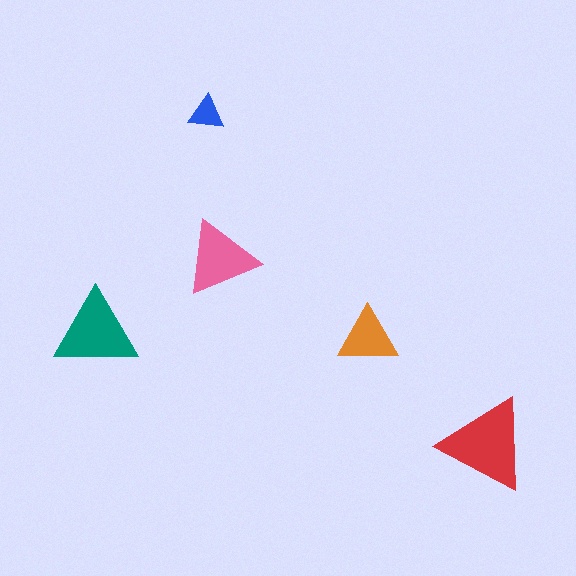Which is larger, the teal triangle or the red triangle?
The red one.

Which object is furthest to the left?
The teal triangle is leftmost.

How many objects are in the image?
There are 5 objects in the image.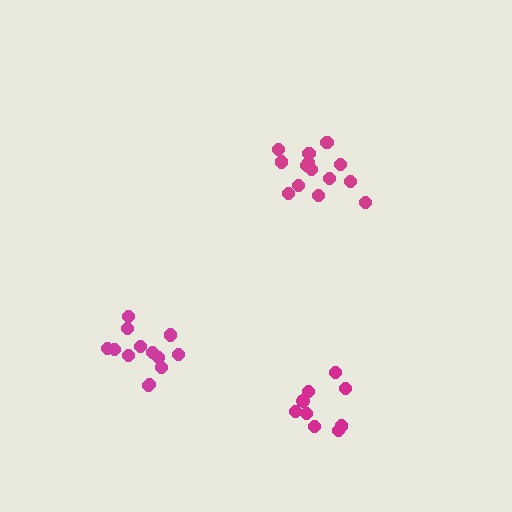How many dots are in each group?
Group 1: 14 dots, Group 2: 13 dots, Group 3: 9 dots (36 total).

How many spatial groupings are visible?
There are 3 spatial groupings.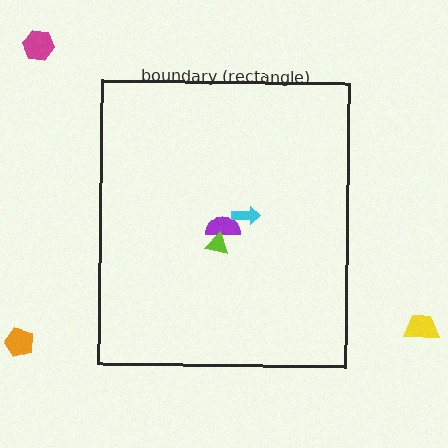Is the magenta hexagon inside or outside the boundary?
Outside.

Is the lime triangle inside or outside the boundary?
Inside.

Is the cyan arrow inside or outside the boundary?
Inside.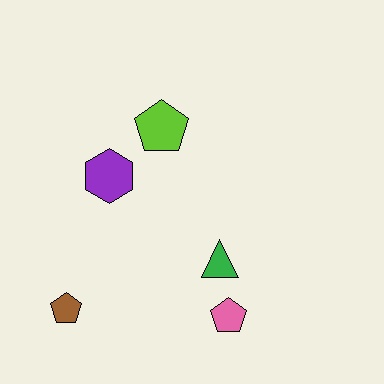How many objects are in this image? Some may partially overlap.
There are 5 objects.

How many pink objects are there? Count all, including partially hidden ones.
There is 1 pink object.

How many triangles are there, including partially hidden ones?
There is 1 triangle.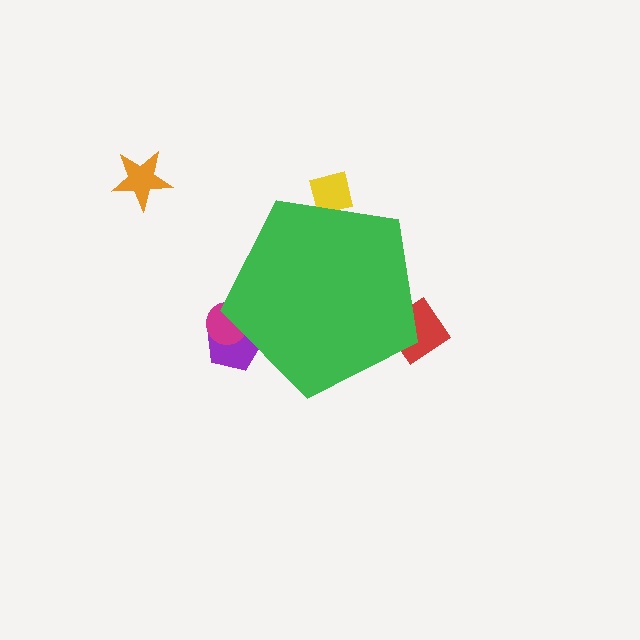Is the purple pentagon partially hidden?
Yes, the purple pentagon is partially hidden behind the green pentagon.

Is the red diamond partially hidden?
Yes, the red diamond is partially hidden behind the green pentagon.